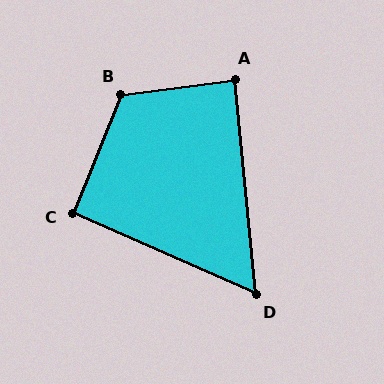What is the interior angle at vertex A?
Approximately 88 degrees (approximately right).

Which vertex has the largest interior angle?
B, at approximately 119 degrees.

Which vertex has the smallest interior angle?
D, at approximately 61 degrees.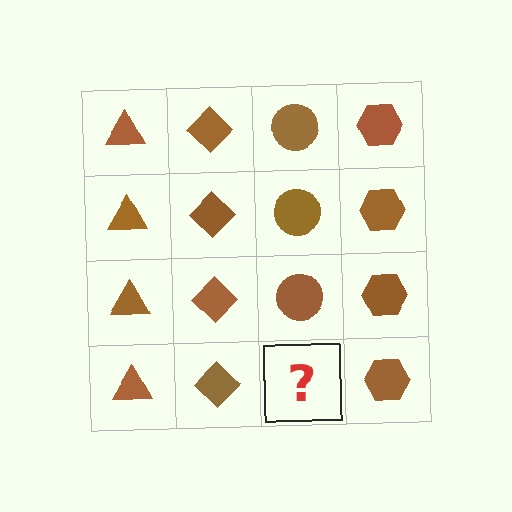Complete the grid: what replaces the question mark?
The question mark should be replaced with a brown circle.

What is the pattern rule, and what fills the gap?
The rule is that each column has a consistent shape. The gap should be filled with a brown circle.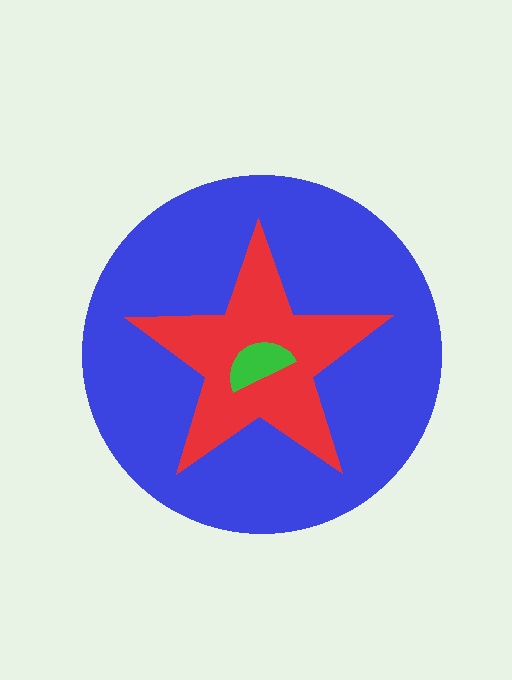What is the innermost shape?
The green semicircle.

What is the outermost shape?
The blue circle.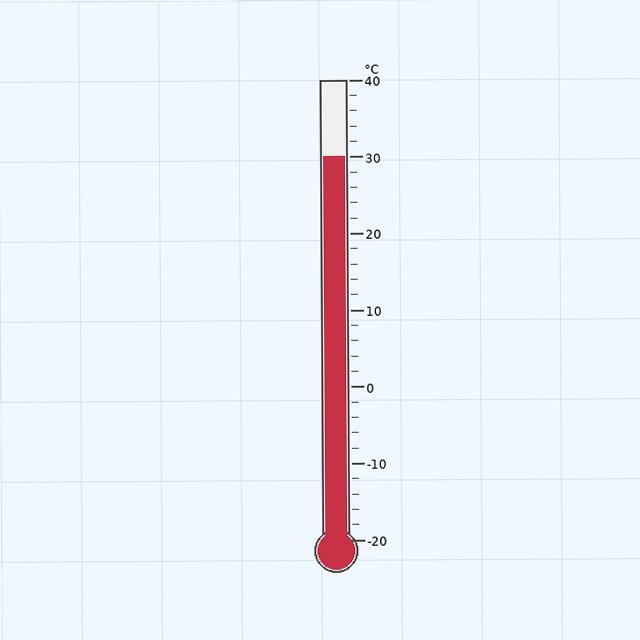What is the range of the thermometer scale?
The thermometer scale ranges from -20°C to 40°C.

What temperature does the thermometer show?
The thermometer shows approximately 30°C.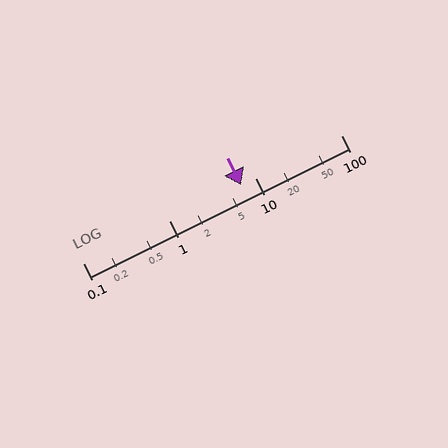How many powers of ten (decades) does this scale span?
The scale spans 3 decades, from 0.1 to 100.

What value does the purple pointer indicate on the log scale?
The pointer indicates approximately 6.9.